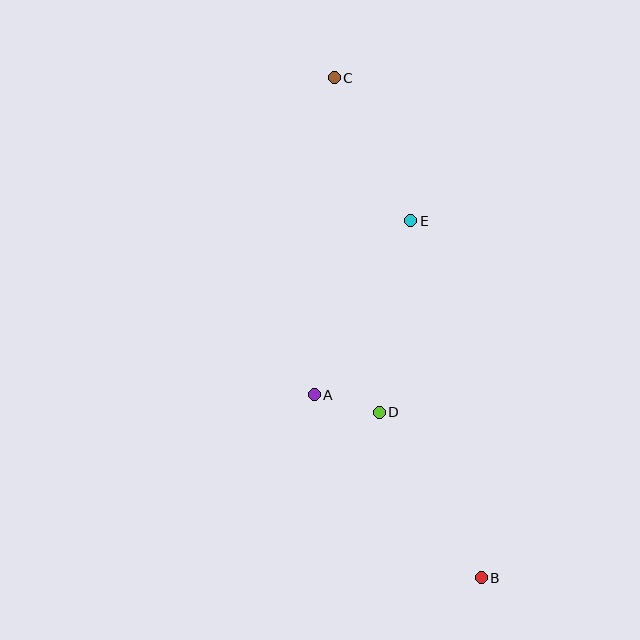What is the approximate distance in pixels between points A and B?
The distance between A and B is approximately 248 pixels.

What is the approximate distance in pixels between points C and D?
The distance between C and D is approximately 337 pixels.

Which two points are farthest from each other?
Points B and C are farthest from each other.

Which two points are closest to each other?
Points A and D are closest to each other.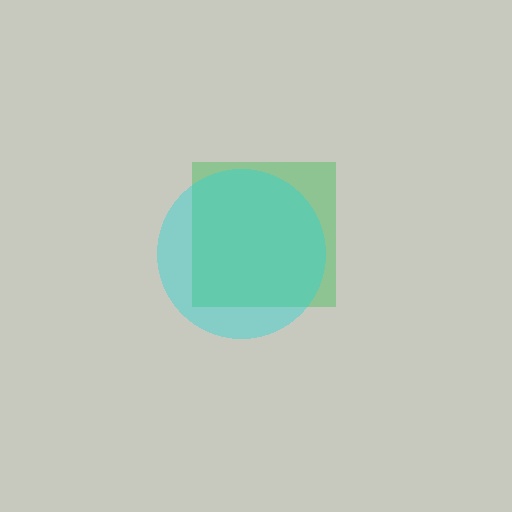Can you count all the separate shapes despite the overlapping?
Yes, there are 2 separate shapes.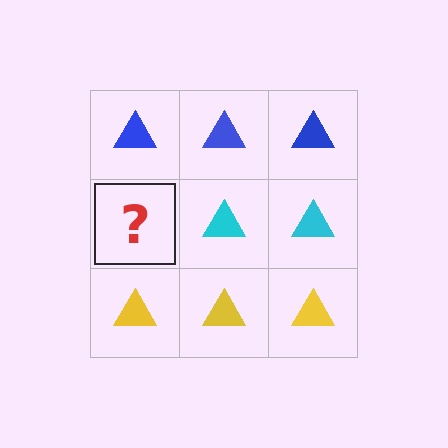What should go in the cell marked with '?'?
The missing cell should contain a cyan triangle.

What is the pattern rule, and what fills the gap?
The rule is that each row has a consistent color. The gap should be filled with a cyan triangle.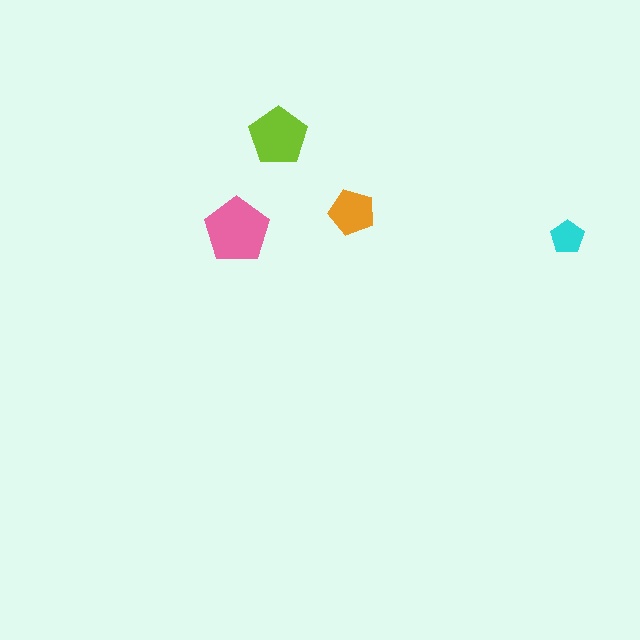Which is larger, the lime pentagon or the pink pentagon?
The pink one.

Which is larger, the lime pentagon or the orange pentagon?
The lime one.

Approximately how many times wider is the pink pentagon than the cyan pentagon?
About 2 times wider.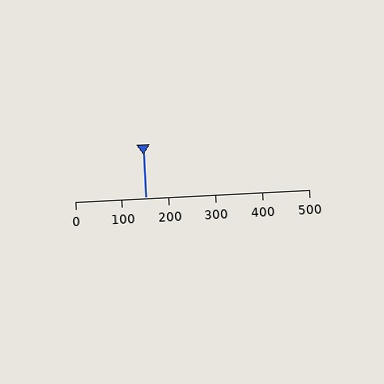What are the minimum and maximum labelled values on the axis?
The axis runs from 0 to 500.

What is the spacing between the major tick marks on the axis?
The major ticks are spaced 100 apart.